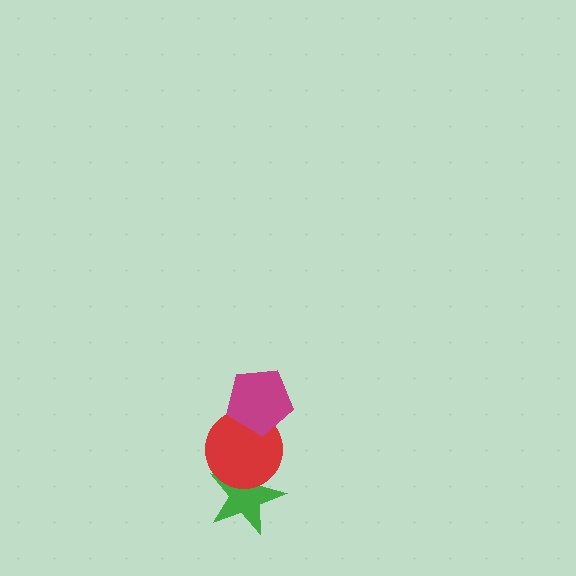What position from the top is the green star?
The green star is 3rd from the top.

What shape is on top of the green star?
The red circle is on top of the green star.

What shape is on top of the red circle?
The magenta pentagon is on top of the red circle.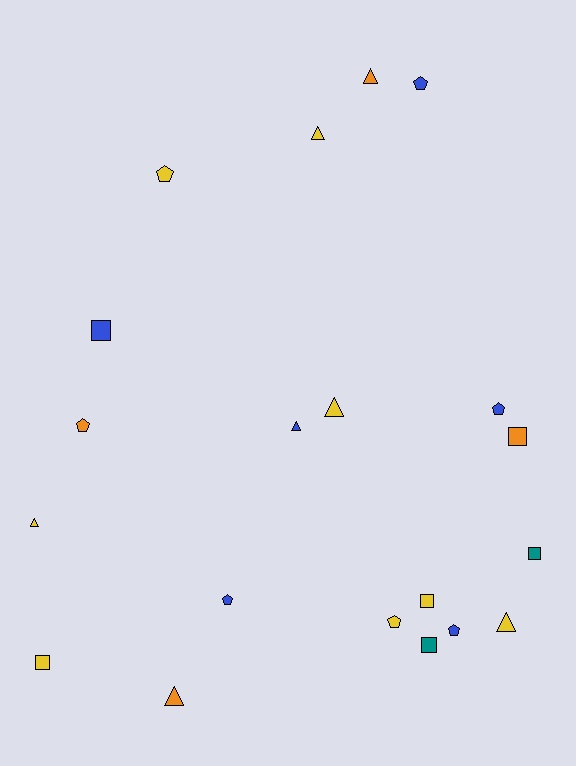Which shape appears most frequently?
Triangle, with 7 objects.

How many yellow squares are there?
There are 2 yellow squares.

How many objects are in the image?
There are 20 objects.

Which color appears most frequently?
Yellow, with 8 objects.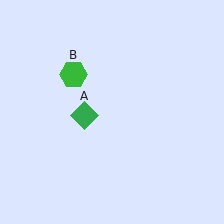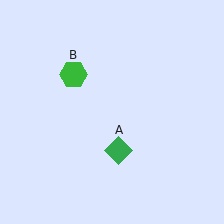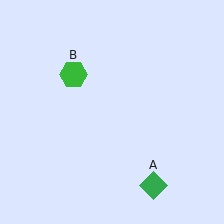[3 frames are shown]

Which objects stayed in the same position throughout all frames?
Green hexagon (object B) remained stationary.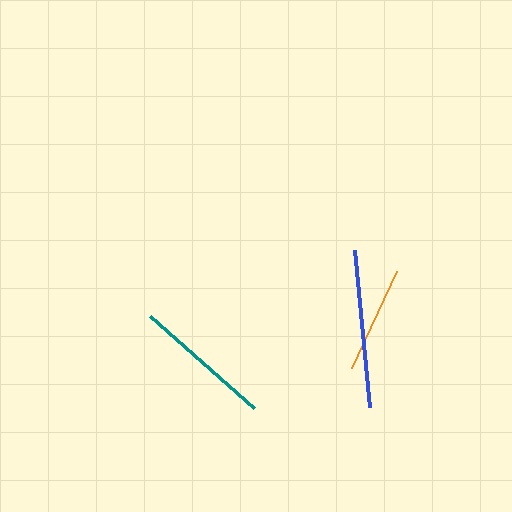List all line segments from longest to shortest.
From longest to shortest: blue, teal, orange.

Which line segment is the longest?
The blue line is the longest at approximately 158 pixels.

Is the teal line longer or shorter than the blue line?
The blue line is longer than the teal line.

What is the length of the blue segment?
The blue segment is approximately 158 pixels long.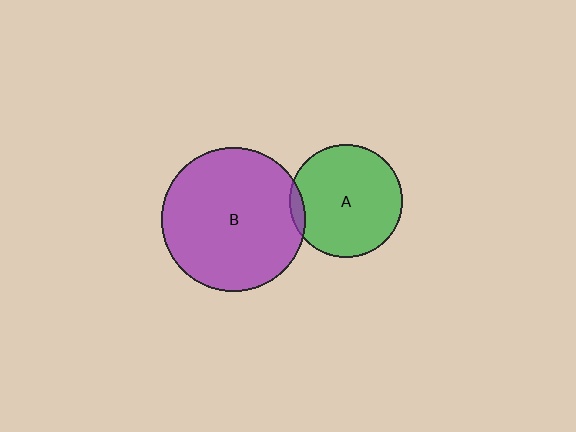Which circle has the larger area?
Circle B (purple).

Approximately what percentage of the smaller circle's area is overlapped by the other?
Approximately 5%.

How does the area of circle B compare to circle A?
Approximately 1.6 times.